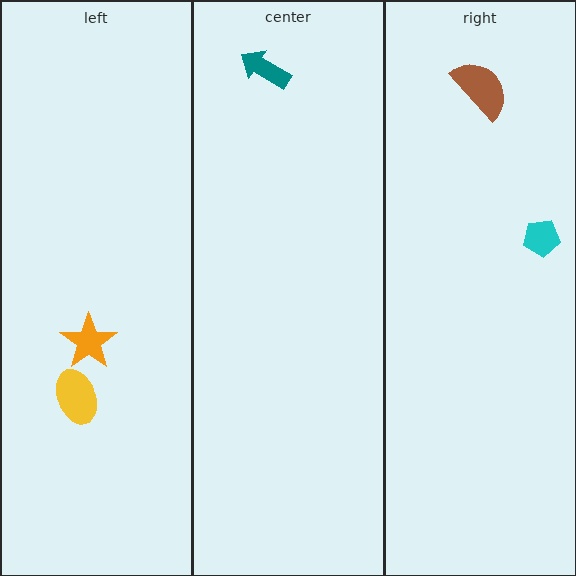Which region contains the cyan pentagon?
The right region.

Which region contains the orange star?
The left region.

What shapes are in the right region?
The cyan pentagon, the brown semicircle.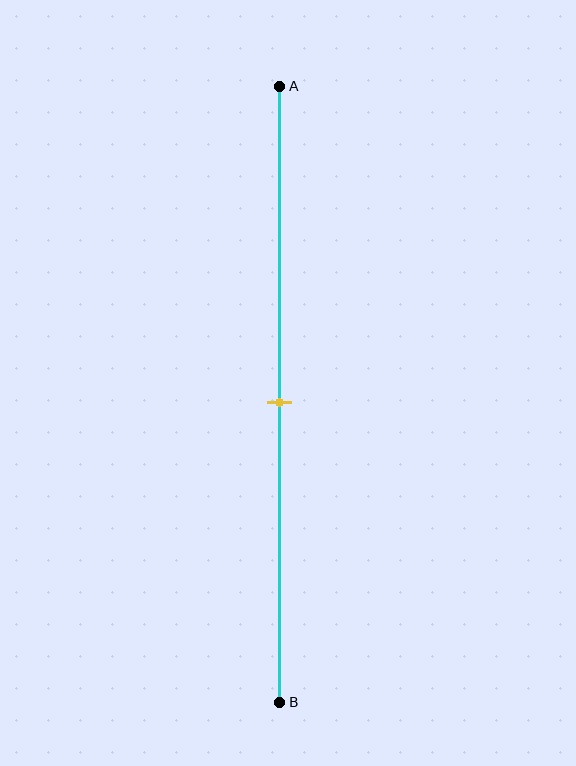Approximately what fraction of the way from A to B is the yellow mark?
The yellow mark is approximately 50% of the way from A to B.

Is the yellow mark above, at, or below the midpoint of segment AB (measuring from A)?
The yellow mark is approximately at the midpoint of segment AB.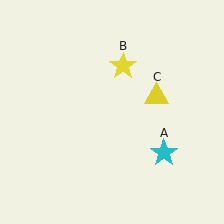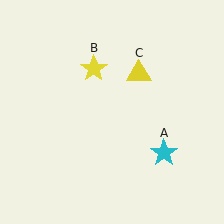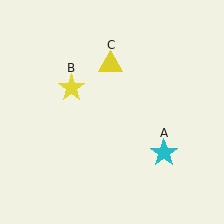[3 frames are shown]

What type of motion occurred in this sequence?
The yellow star (object B), yellow triangle (object C) rotated counterclockwise around the center of the scene.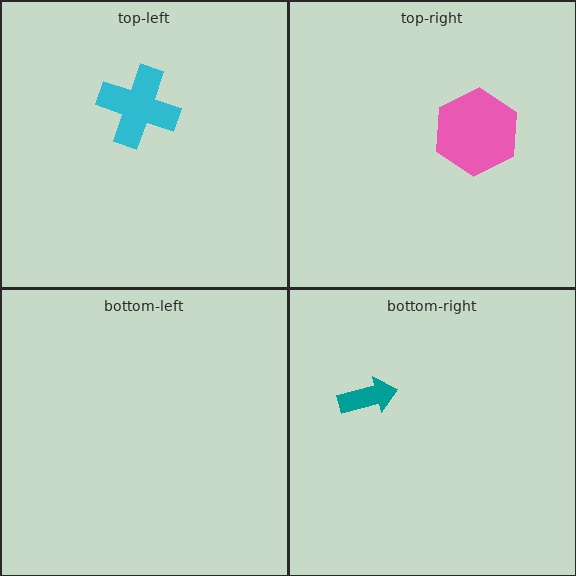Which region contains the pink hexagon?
The top-right region.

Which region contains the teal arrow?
The bottom-right region.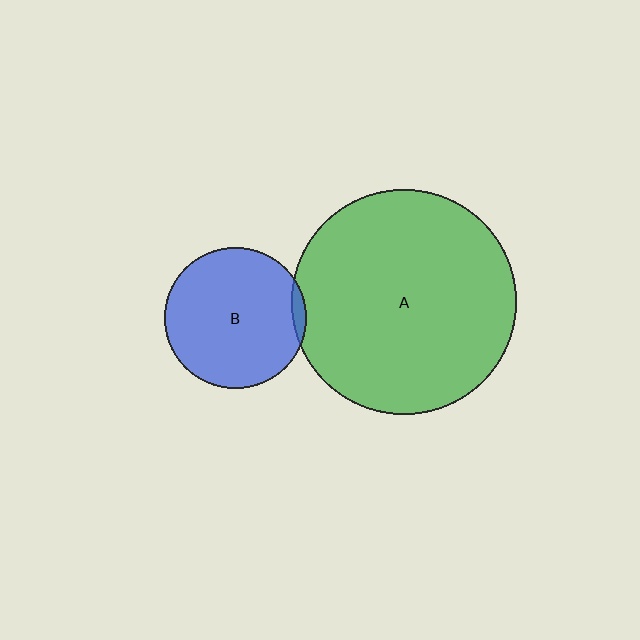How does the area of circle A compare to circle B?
Approximately 2.5 times.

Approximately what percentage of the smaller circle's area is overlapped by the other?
Approximately 5%.